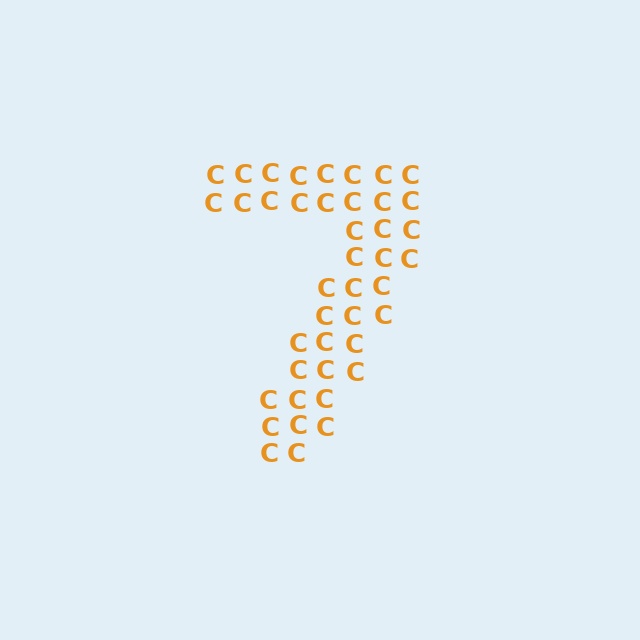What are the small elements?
The small elements are letter C's.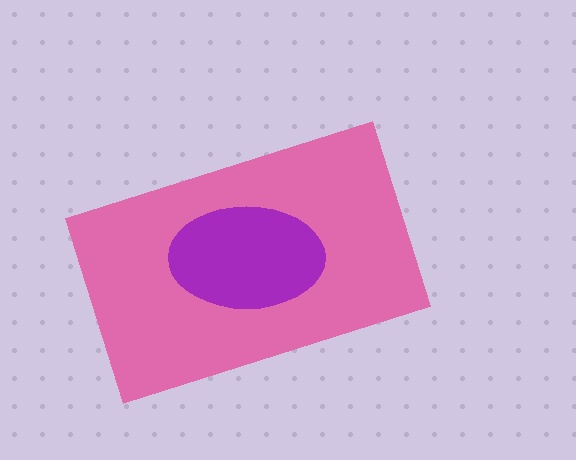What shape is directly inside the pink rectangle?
The purple ellipse.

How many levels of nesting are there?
2.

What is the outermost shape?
The pink rectangle.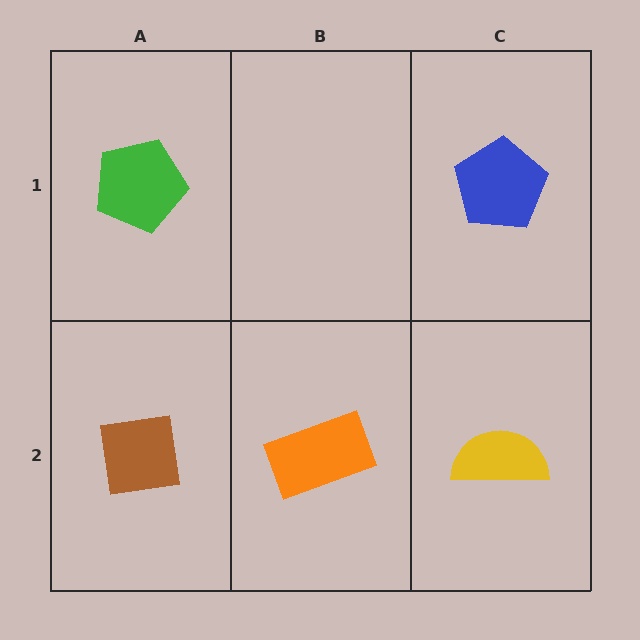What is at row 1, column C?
A blue pentagon.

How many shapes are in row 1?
2 shapes.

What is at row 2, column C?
A yellow semicircle.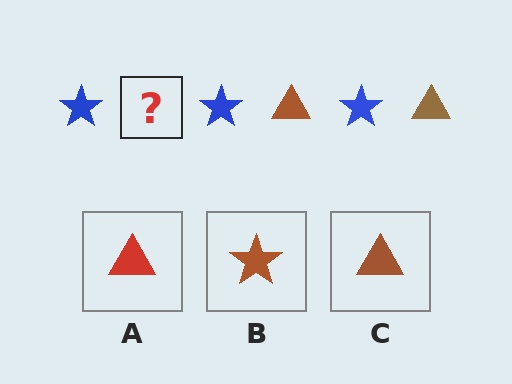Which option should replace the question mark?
Option C.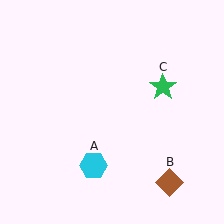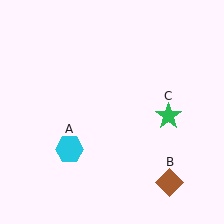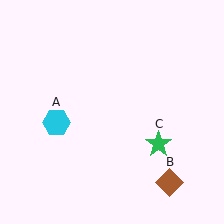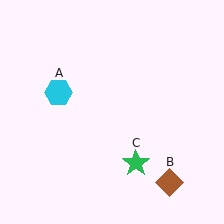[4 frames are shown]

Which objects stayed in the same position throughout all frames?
Brown diamond (object B) remained stationary.